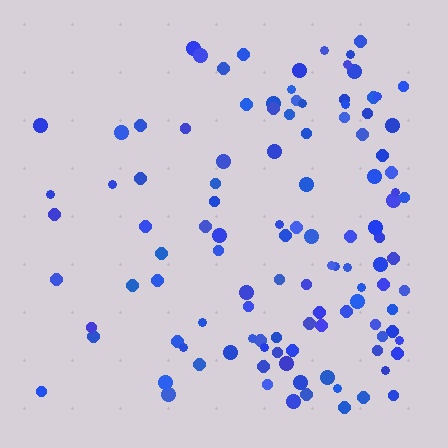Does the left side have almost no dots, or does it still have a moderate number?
Still a moderate number, just noticeably fewer than the right.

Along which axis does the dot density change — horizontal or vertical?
Horizontal.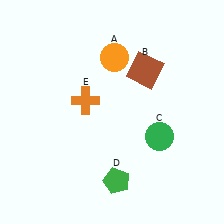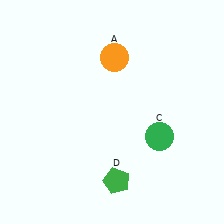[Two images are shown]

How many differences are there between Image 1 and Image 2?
There are 2 differences between the two images.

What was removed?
The brown square (B), the orange cross (E) were removed in Image 2.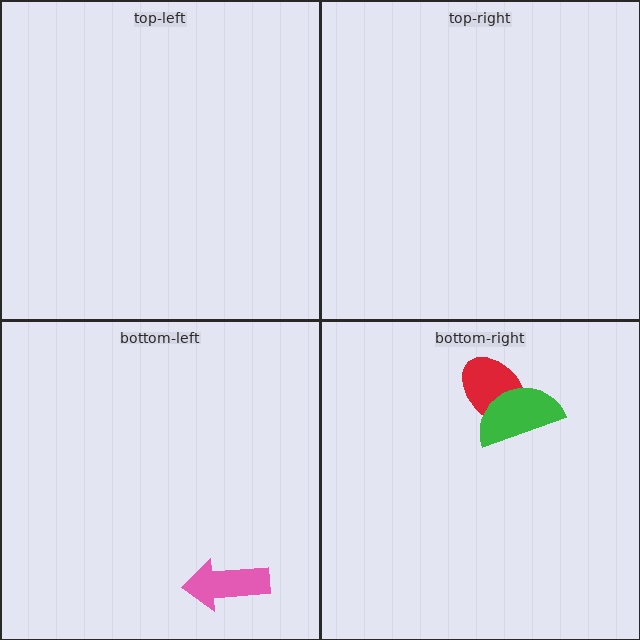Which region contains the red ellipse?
The bottom-right region.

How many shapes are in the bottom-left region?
1.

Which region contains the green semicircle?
The bottom-right region.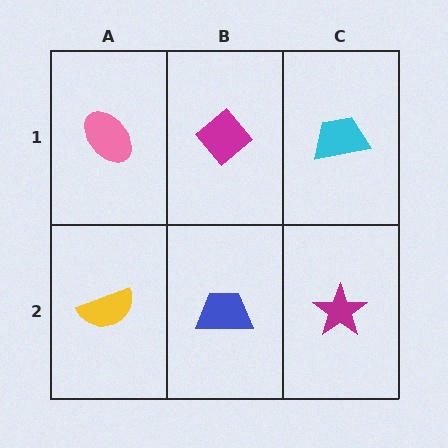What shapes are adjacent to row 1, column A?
A yellow semicircle (row 2, column A), a magenta diamond (row 1, column B).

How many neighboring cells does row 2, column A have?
2.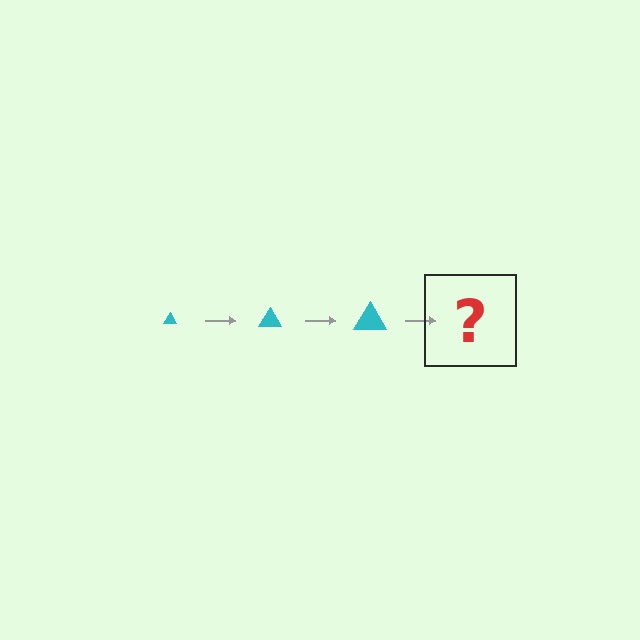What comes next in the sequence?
The next element should be a cyan triangle, larger than the previous one.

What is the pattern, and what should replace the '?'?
The pattern is that the triangle gets progressively larger each step. The '?' should be a cyan triangle, larger than the previous one.